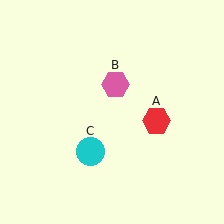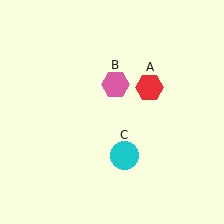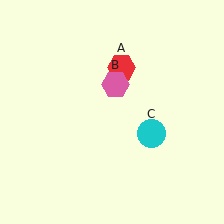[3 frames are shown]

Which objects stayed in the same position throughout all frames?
Pink hexagon (object B) remained stationary.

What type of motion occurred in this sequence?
The red hexagon (object A), cyan circle (object C) rotated counterclockwise around the center of the scene.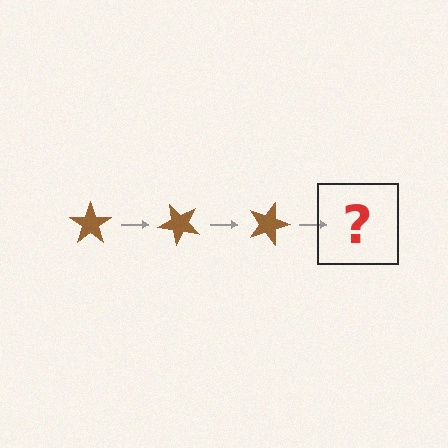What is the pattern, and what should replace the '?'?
The pattern is that the star rotates 45 degrees each step. The '?' should be a brown star rotated 135 degrees.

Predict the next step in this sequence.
The next step is a brown star rotated 135 degrees.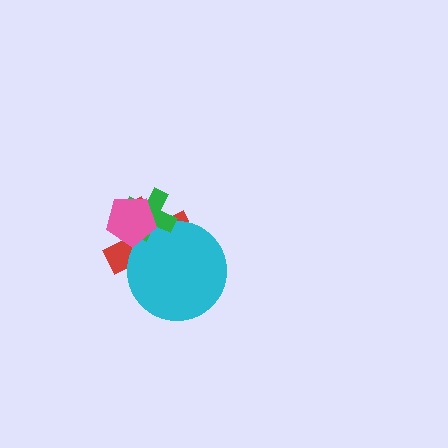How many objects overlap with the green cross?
3 objects overlap with the green cross.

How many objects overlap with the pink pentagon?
3 objects overlap with the pink pentagon.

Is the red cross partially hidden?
Yes, it is partially covered by another shape.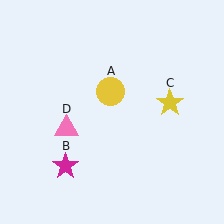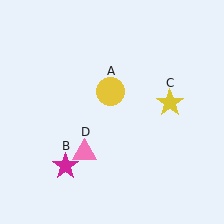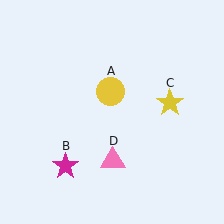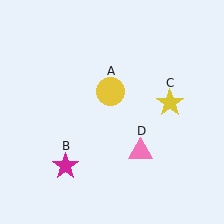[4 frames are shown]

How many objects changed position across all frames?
1 object changed position: pink triangle (object D).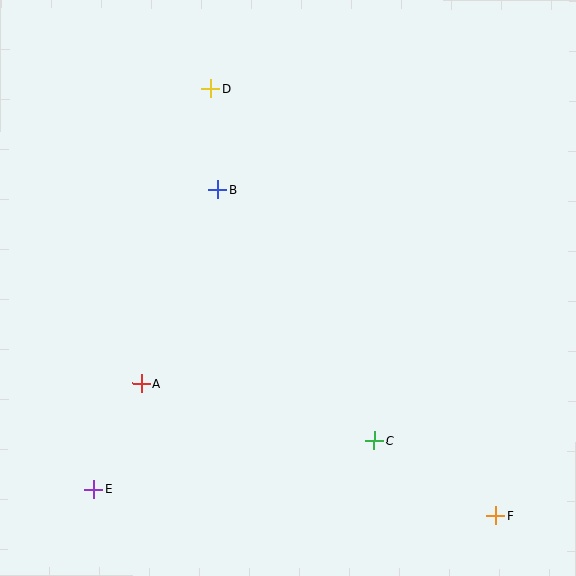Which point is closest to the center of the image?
Point B at (218, 190) is closest to the center.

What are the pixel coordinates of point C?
Point C is at (374, 441).